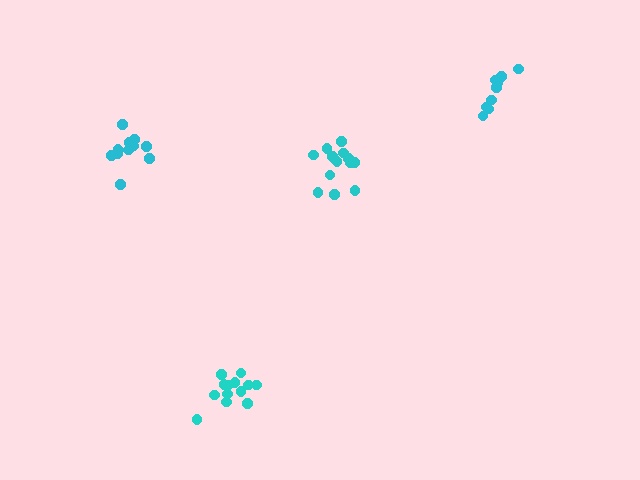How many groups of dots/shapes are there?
There are 4 groups.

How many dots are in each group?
Group 1: 13 dots, Group 2: 14 dots, Group 3: 11 dots, Group 4: 9 dots (47 total).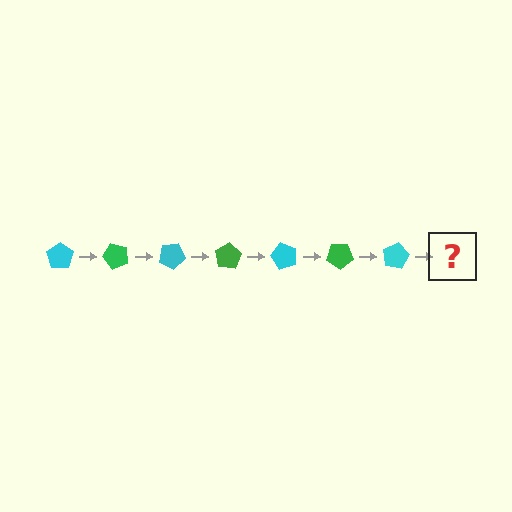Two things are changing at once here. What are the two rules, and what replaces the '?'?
The two rules are that it rotates 50 degrees each step and the color cycles through cyan and green. The '?' should be a green pentagon, rotated 350 degrees from the start.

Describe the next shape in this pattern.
It should be a green pentagon, rotated 350 degrees from the start.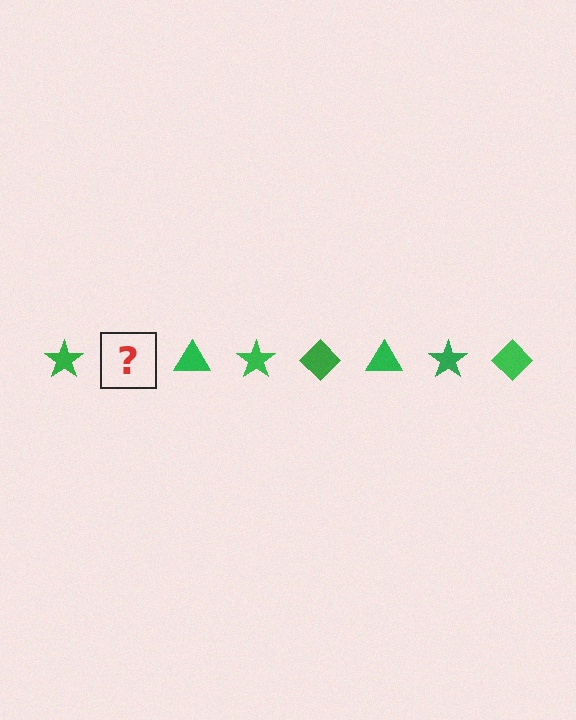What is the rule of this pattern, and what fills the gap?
The rule is that the pattern cycles through star, diamond, triangle shapes in green. The gap should be filled with a green diamond.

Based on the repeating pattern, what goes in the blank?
The blank should be a green diamond.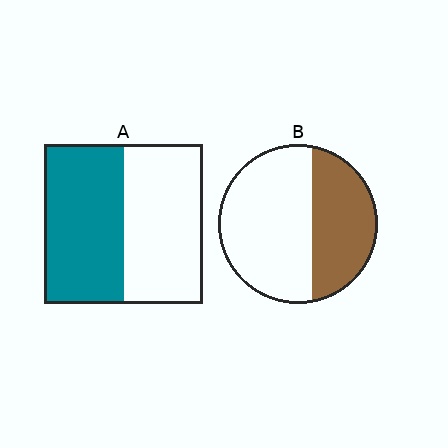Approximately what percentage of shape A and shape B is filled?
A is approximately 50% and B is approximately 40%.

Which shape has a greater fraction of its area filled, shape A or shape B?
Shape A.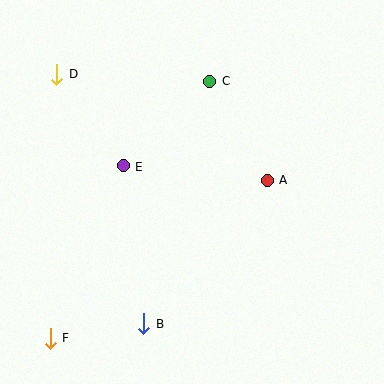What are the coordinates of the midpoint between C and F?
The midpoint between C and F is at (130, 210).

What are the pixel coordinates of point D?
Point D is at (56, 74).